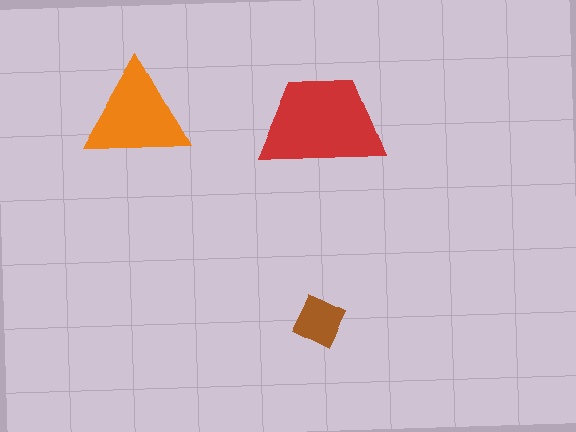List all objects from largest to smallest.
The red trapezoid, the orange triangle, the brown diamond.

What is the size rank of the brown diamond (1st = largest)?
3rd.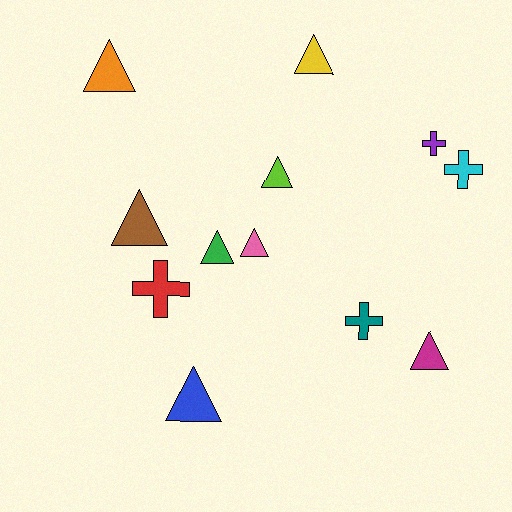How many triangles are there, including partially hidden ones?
There are 8 triangles.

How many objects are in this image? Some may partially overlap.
There are 12 objects.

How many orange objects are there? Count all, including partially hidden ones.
There is 1 orange object.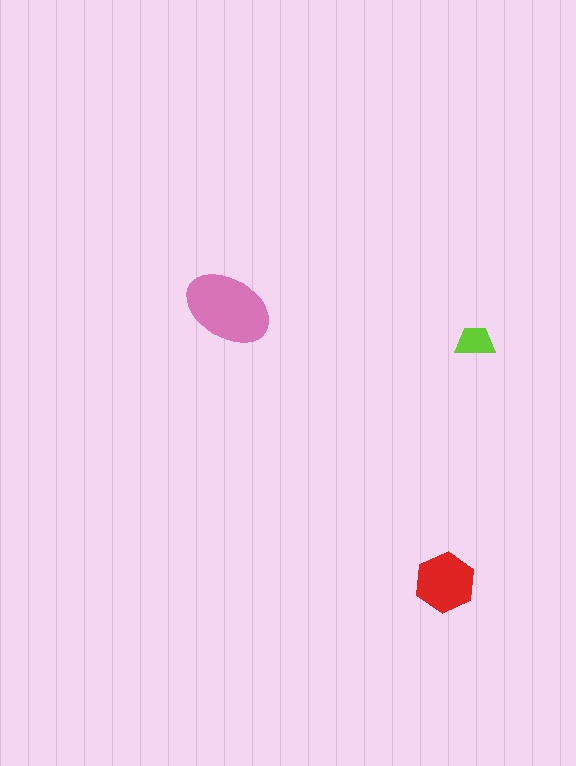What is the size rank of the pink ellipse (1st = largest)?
1st.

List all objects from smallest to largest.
The lime trapezoid, the red hexagon, the pink ellipse.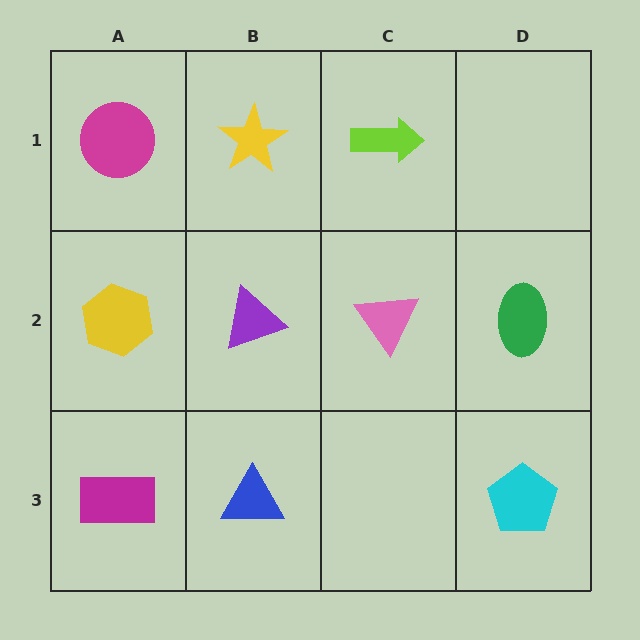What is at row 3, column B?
A blue triangle.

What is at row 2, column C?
A pink triangle.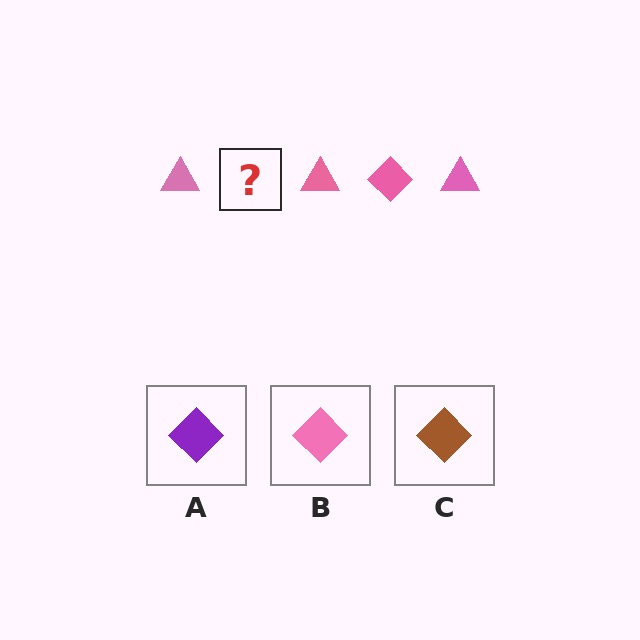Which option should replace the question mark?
Option B.